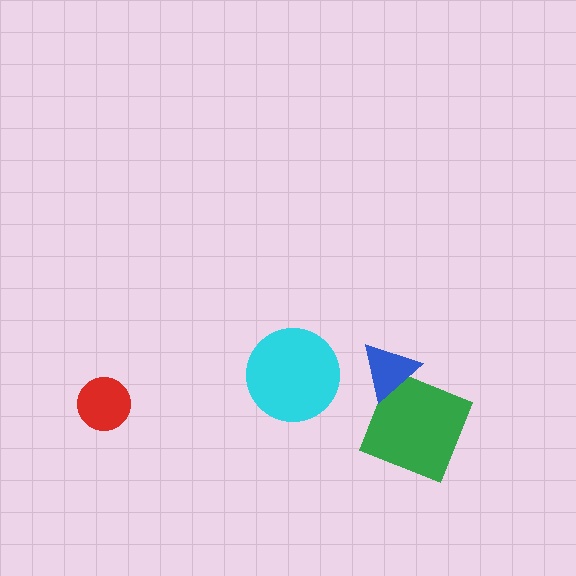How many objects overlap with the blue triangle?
1 object overlaps with the blue triangle.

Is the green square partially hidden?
Yes, it is partially covered by another shape.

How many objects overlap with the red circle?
0 objects overlap with the red circle.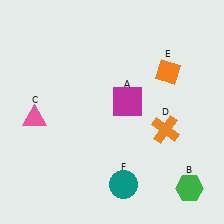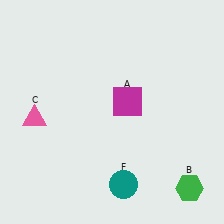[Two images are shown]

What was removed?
The orange cross (D), the orange diamond (E) were removed in Image 2.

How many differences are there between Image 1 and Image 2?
There are 2 differences between the two images.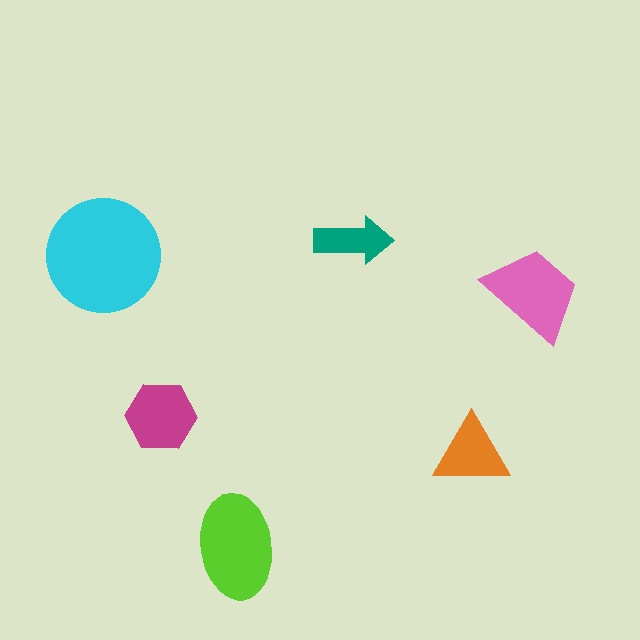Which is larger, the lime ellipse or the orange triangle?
The lime ellipse.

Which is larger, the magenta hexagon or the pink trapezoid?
The pink trapezoid.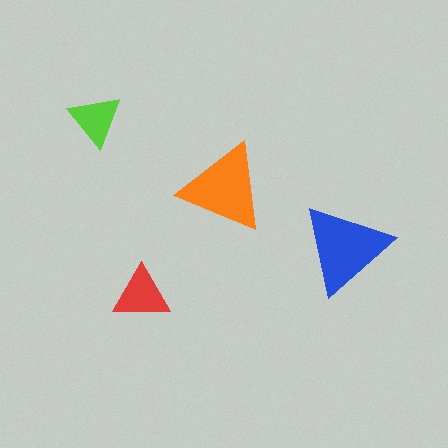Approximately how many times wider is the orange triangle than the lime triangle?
About 1.5 times wider.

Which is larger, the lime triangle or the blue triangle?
The blue one.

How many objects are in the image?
There are 4 objects in the image.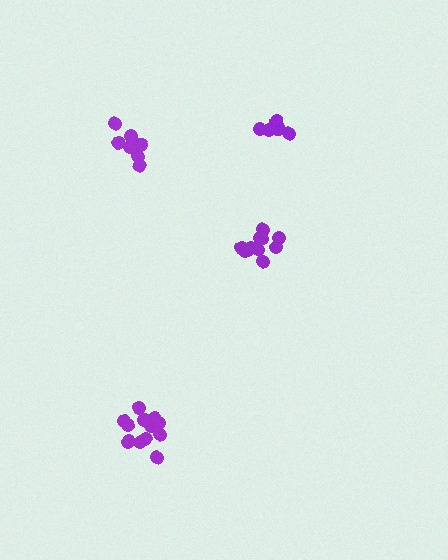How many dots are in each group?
Group 1: 9 dots, Group 2: 11 dots, Group 3: 8 dots, Group 4: 13 dots (41 total).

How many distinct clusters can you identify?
There are 4 distinct clusters.